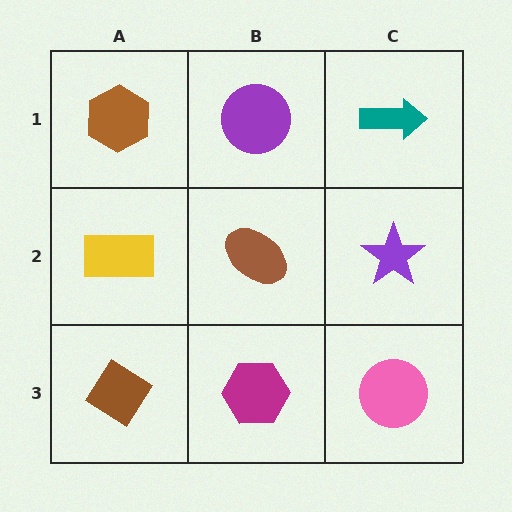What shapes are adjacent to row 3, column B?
A brown ellipse (row 2, column B), a brown diamond (row 3, column A), a pink circle (row 3, column C).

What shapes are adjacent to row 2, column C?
A teal arrow (row 1, column C), a pink circle (row 3, column C), a brown ellipse (row 2, column B).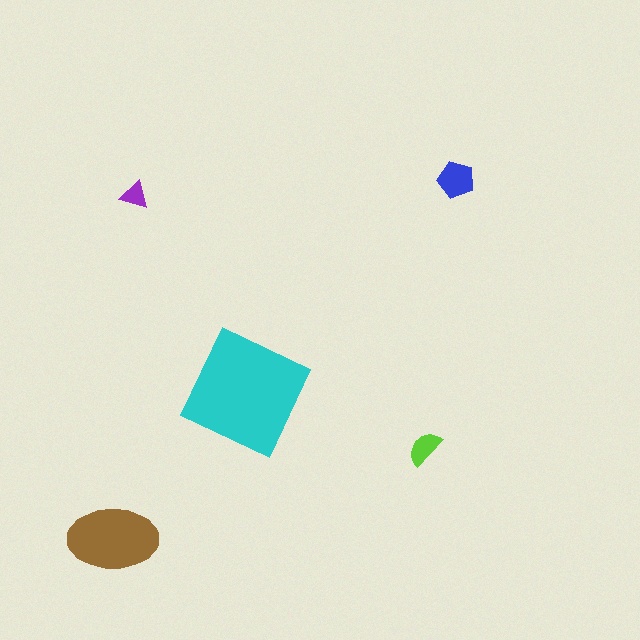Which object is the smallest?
The purple triangle.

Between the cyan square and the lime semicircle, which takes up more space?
The cyan square.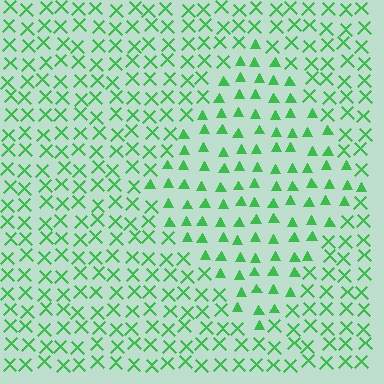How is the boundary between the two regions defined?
The boundary is defined by a change in element shape: triangles inside vs. X marks outside. All elements share the same color and spacing.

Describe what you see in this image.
The image is filled with small green elements arranged in a uniform grid. A diamond-shaped region contains triangles, while the surrounding area contains X marks. The boundary is defined purely by the change in element shape.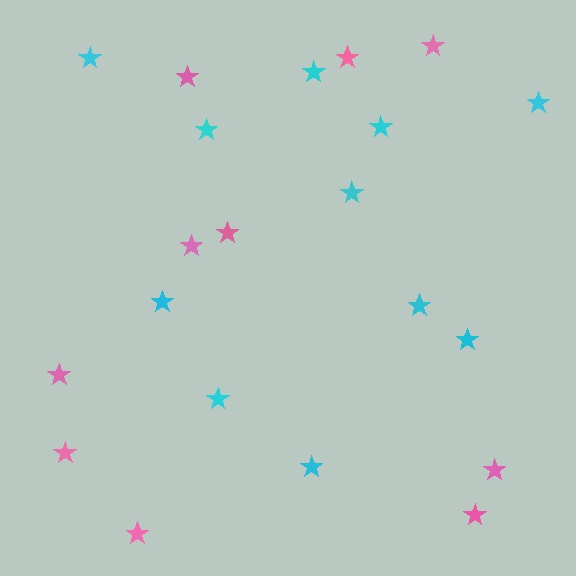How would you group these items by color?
There are 2 groups: one group of cyan stars (11) and one group of pink stars (10).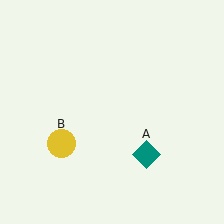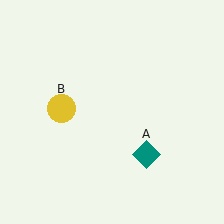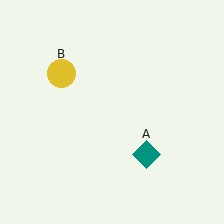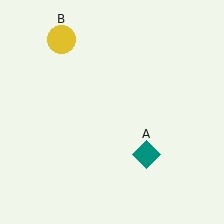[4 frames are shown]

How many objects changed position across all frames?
1 object changed position: yellow circle (object B).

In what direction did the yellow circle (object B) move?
The yellow circle (object B) moved up.